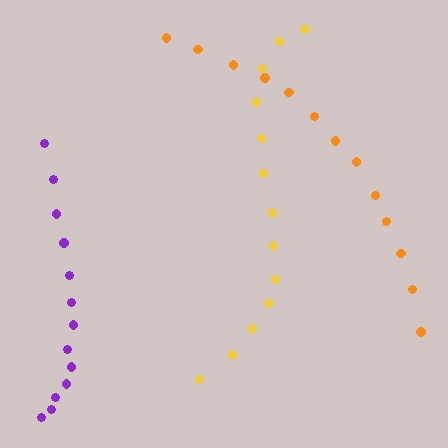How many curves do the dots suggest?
There are 3 distinct paths.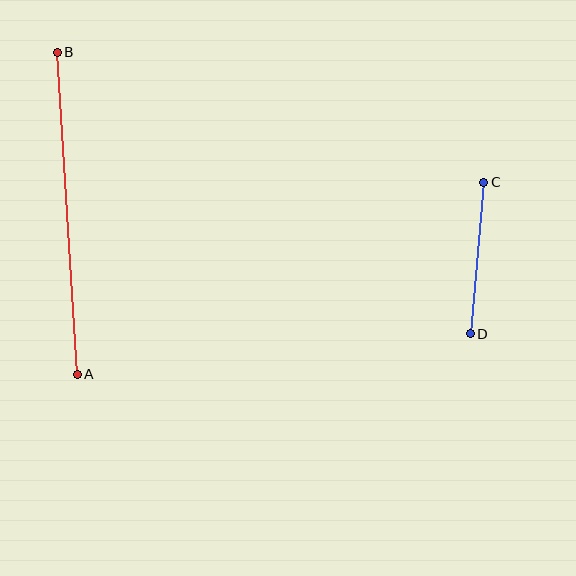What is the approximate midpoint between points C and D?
The midpoint is at approximately (477, 258) pixels.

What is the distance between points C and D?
The distance is approximately 152 pixels.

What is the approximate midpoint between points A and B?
The midpoint is at approximately (67, 213) pixels.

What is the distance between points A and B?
The distance is approximately 323 pixels.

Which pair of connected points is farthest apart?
Points A and B are farthest apart.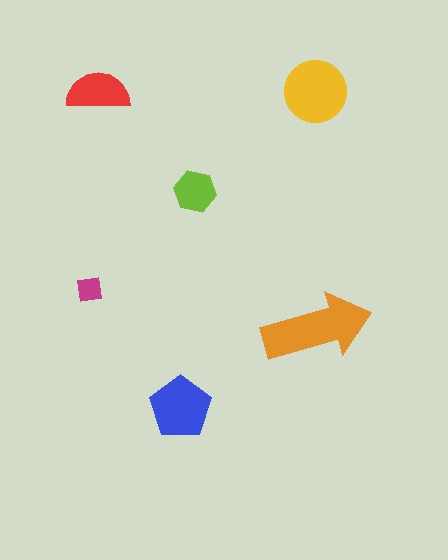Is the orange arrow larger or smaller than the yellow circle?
Larger.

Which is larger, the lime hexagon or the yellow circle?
The yellow circle.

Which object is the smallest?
The magenta square.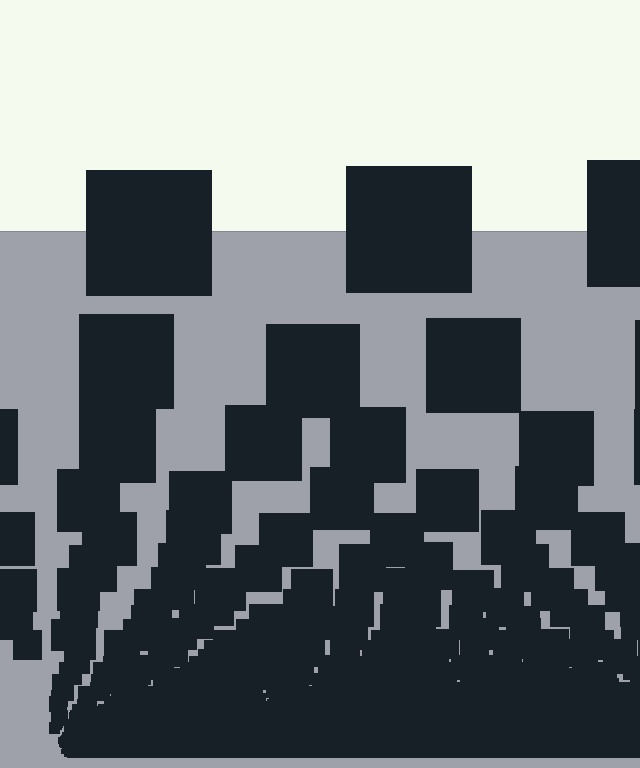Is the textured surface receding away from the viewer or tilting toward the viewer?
The surface appears to tilt toward the viewer. Texture elements get larger and sparser toward the top.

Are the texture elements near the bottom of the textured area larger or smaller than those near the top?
Smaller. The gradient is inverted — elements near the bottom are smaller and denser.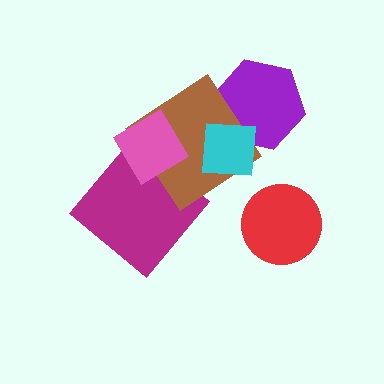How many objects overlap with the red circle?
0 objects overlap with the red circle.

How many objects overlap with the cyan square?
2 objects overlap with the cyan square.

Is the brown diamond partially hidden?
Yes, it is partially covered by another shape.